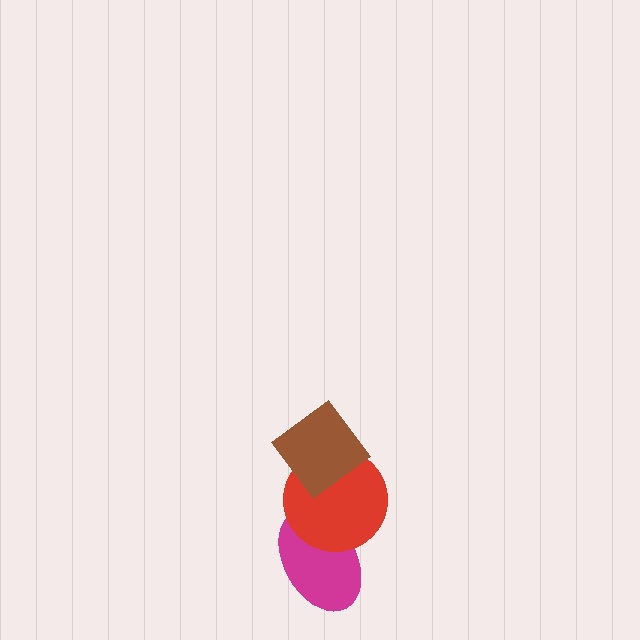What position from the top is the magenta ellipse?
The magenta ellipse is 3rd from the top.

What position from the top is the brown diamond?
The brown diamond is 1st from the top.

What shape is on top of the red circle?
The brown diamond is on top of the red circle.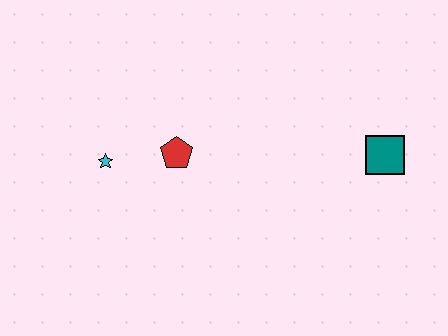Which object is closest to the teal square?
The red pentagon is closest to the teal square.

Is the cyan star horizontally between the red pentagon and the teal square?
No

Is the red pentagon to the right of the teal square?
No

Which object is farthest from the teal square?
The cyan star is farthest from the teal square.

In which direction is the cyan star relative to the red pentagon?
The cyan star is to the left of the red pentagon.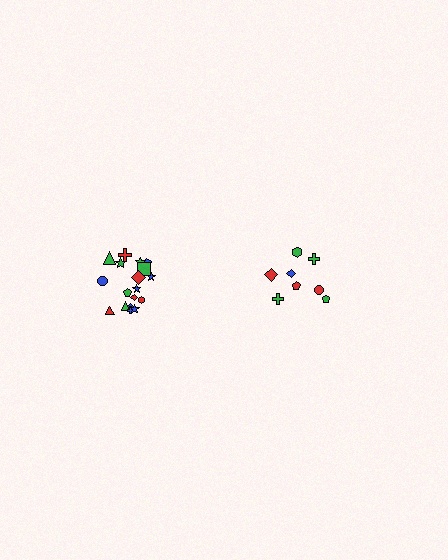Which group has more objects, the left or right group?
The left group.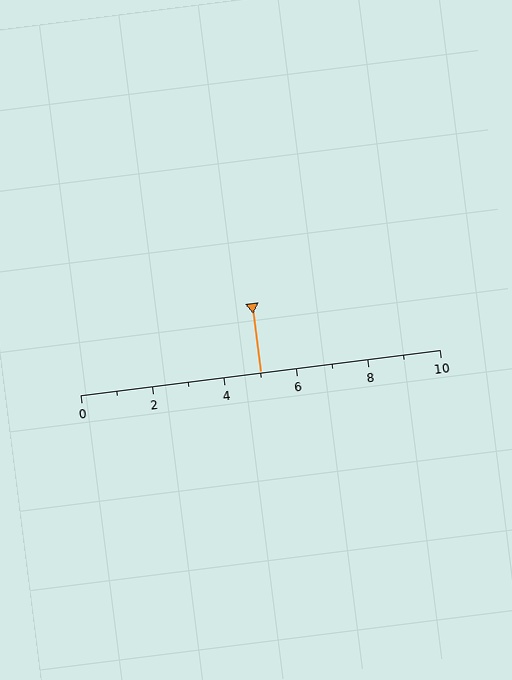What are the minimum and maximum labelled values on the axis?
The axis runs from 0 to 10.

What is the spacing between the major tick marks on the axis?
The major ticks are spaced 2 apart.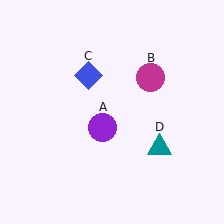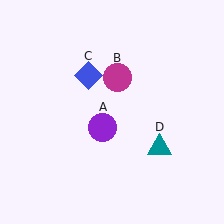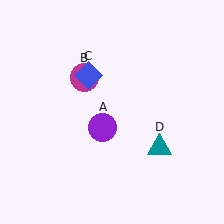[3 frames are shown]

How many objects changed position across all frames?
1 object changed position: magenta circle (object B).